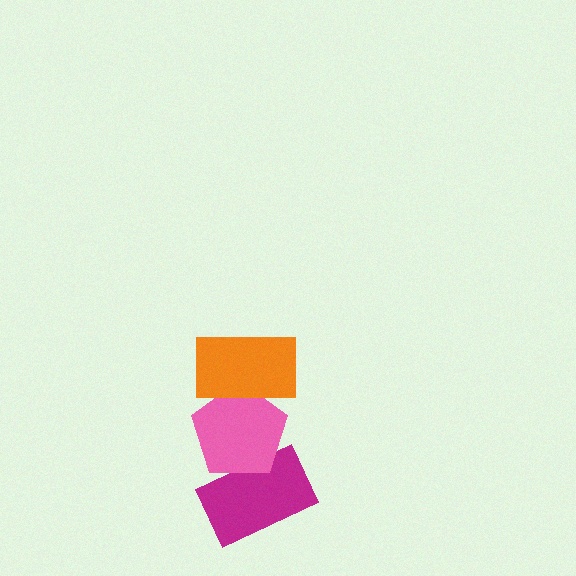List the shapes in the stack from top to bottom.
From top to bottom: the orange rectangle, the pink pentagon, the magenta rectangle.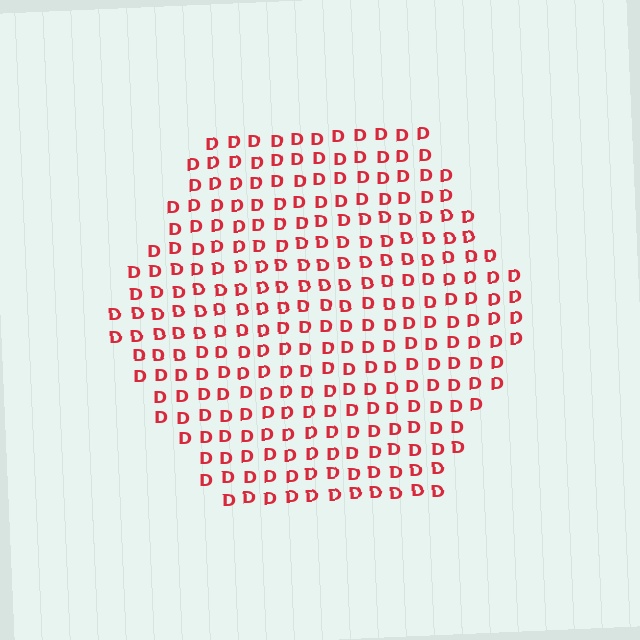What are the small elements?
The small elements are letter D's.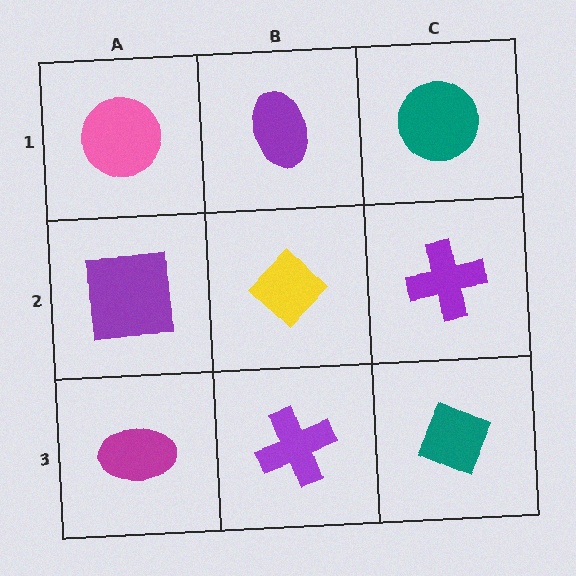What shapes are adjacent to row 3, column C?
A purple cross (row 2, column C), a purple cross (row 3, column B).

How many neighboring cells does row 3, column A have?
2.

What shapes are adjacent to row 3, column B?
A yellow diamond (row 2, column B), a magenta ellipse (row 3, column A), a teal diamond (row 3, column C).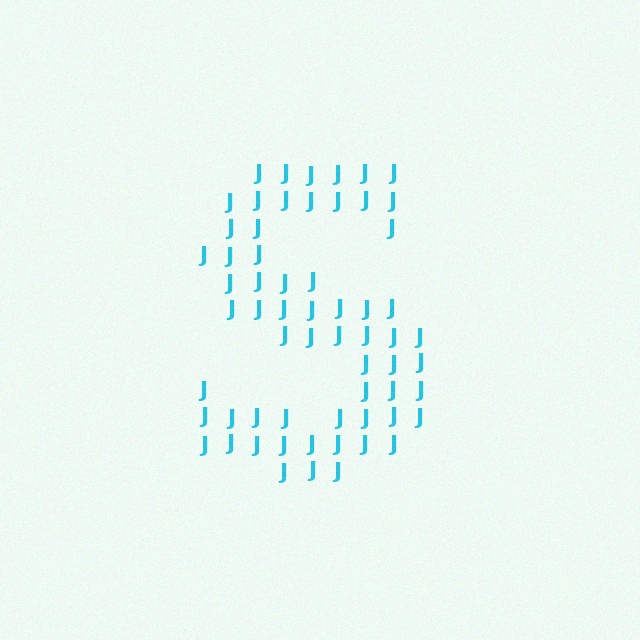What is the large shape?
The large shape is the letter S.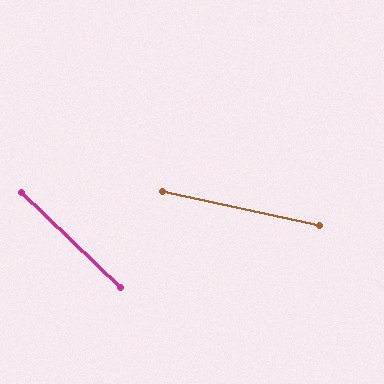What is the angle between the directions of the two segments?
Approximately 31 degrees.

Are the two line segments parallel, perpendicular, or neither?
Neither parallel nor perpendicular — they differ by about 31°.